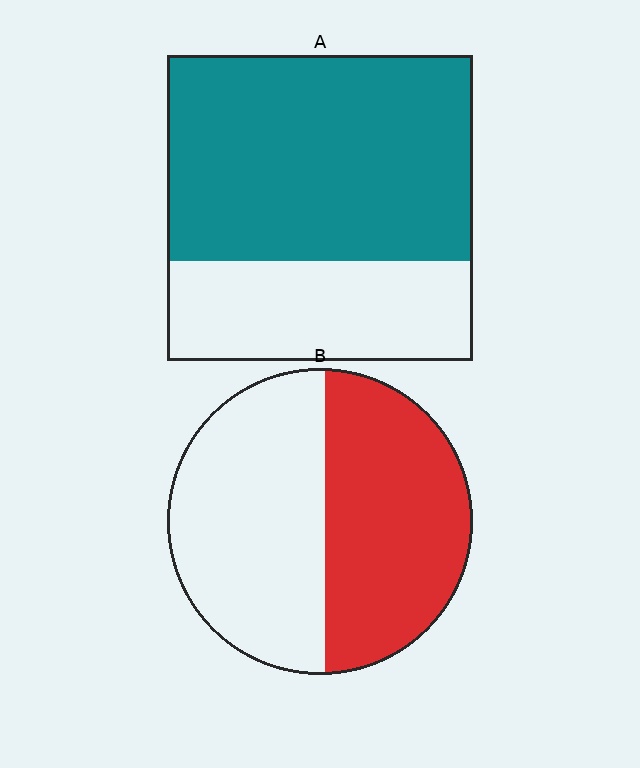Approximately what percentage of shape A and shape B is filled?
A is approximately 65% and B is approximately 50%.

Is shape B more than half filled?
Roughly half.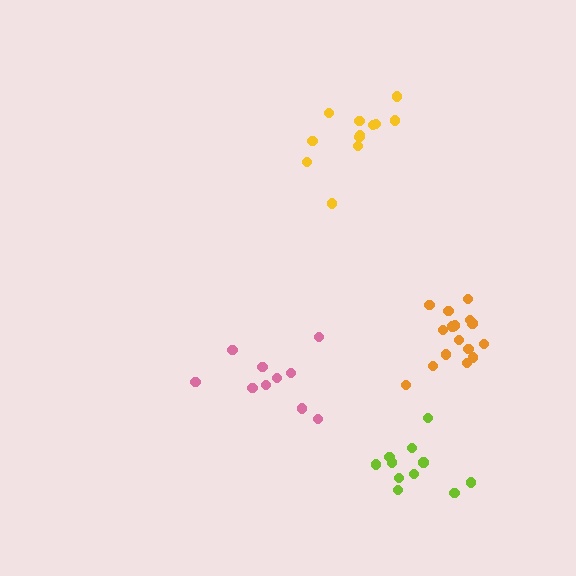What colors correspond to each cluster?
The clusters are colored: pink, lime, orange, yellow.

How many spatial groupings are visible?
There are 4 spatial groupings.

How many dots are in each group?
Group 1: 10 dots, Group 2: 11 dots, Group 3: 16 dots, Group 4: 12 dots (49 total).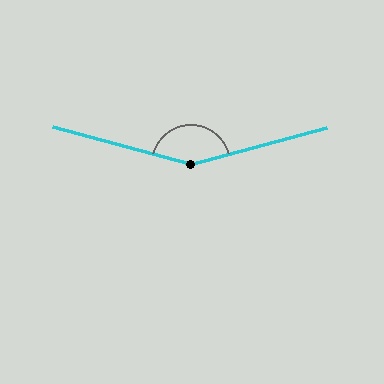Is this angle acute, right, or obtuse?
It is obtuse.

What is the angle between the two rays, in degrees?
Approximately 150 degrees.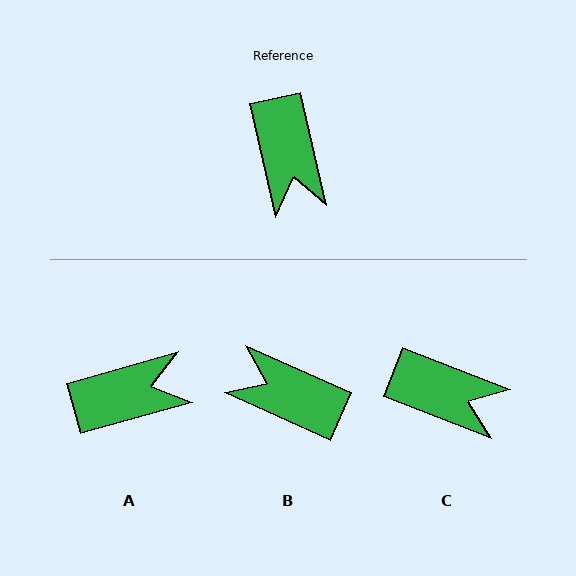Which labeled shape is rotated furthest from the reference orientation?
B, about 127 degrees away.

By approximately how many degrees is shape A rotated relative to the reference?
Approximately 93 degrees counter-clockwise.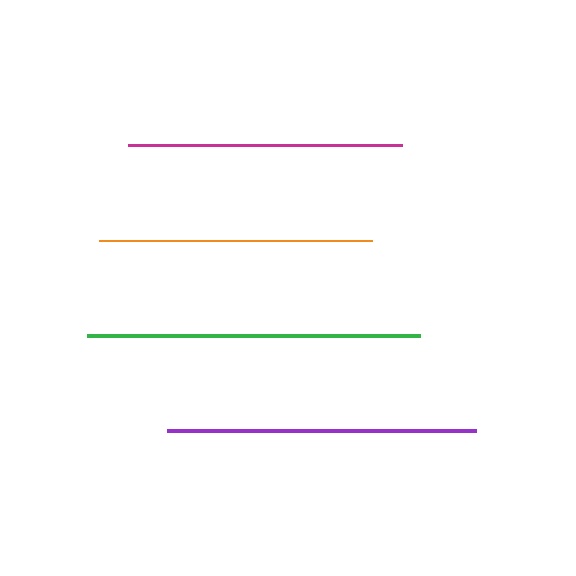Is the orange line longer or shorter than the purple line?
The purple line is longer than the orange line.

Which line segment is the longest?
The green line is the longest at approximately 334 pixels.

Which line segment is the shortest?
The orange line is the shortest at approximately 273 pixels.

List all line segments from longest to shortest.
From longest to shortest: green, purple, magenta, orange.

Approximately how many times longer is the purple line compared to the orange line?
The purple line is approximately 1.1 times the length of the orange line.